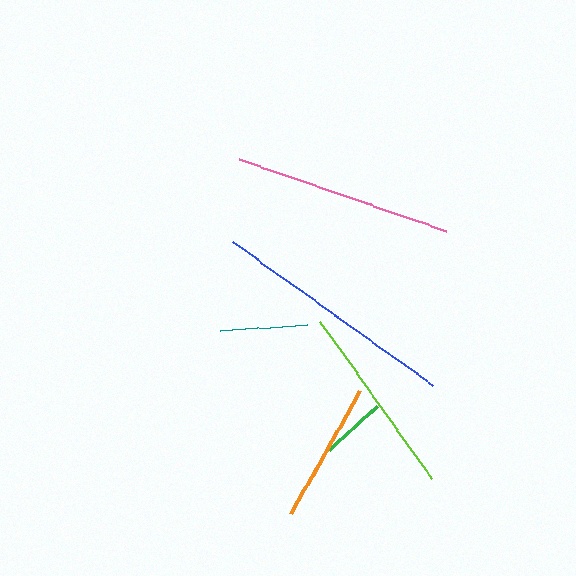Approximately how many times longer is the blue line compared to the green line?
The blue line is approximately 3.8 times the length of the green line.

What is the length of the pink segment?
The pink segment is approximately 219 pixels long.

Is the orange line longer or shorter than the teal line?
The orange line is longer than the teal line.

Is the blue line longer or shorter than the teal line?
The blue line is longer than the teal line.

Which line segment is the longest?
The blue line is the longest at approximately 247 pixels.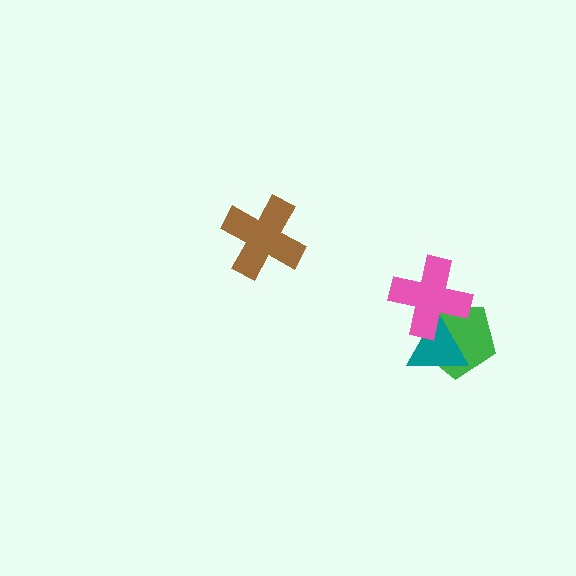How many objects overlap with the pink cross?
2 objects overlap with the pink cross.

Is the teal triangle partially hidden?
Yes, it is partially covered by another shape.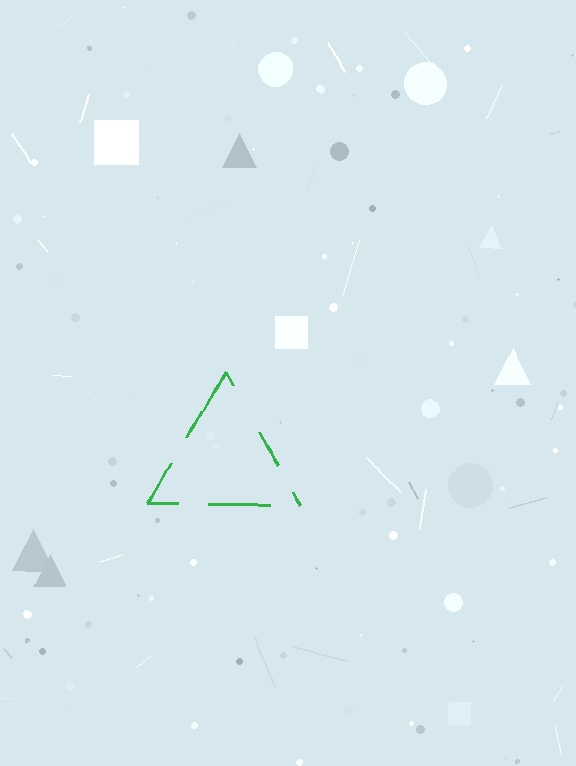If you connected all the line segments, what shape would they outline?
They would outline a triangle.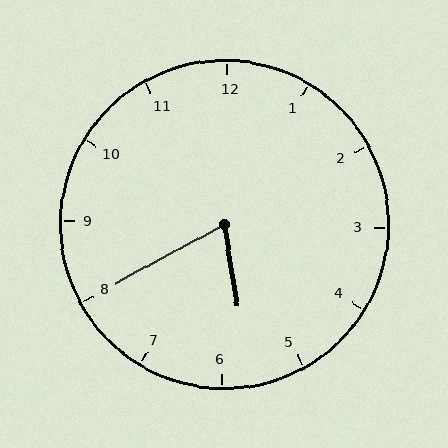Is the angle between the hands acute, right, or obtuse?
It is acute.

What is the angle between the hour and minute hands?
Approximately 70 degrees.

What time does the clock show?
5:40.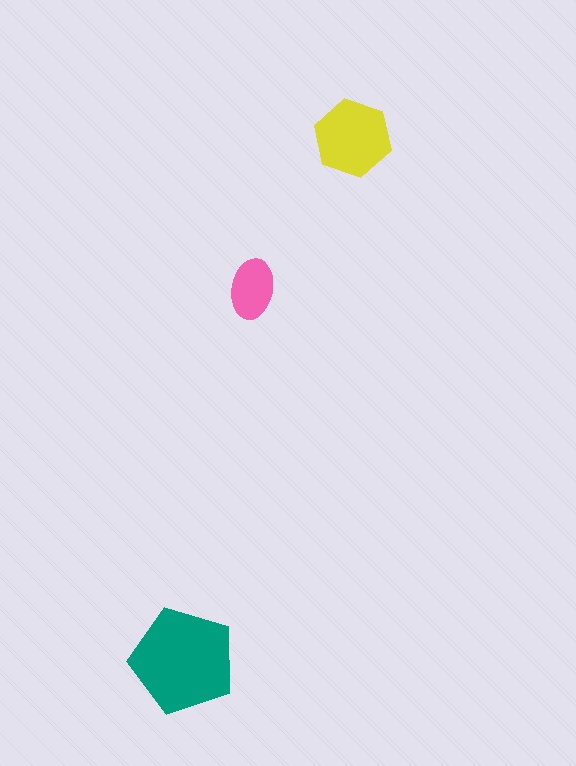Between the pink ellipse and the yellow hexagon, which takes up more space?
The yellow hexagon.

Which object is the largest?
The teal pentagon.